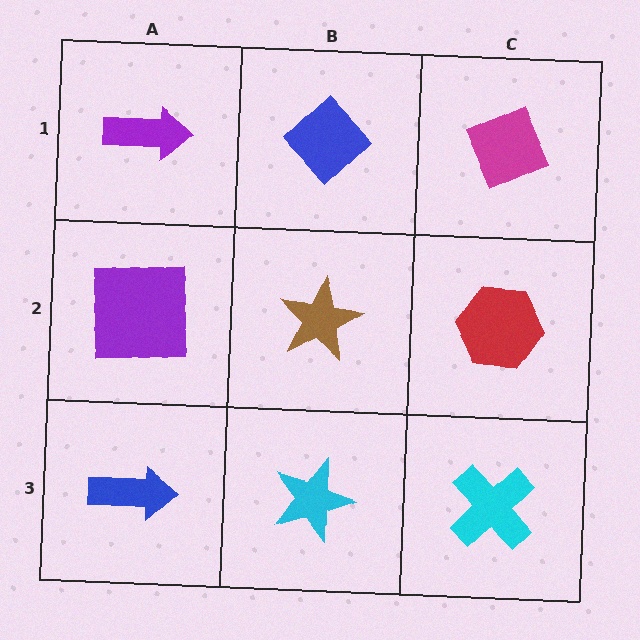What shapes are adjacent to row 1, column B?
A brown star (row 2, column B), a purple arrow (row 1, column A), a magenta diamond (row 1, column C).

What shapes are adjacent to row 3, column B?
A brown star (row 2, column B), a blue arrow (row 3, column A), a cyan cross (row 3, column C).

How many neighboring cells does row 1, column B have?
3.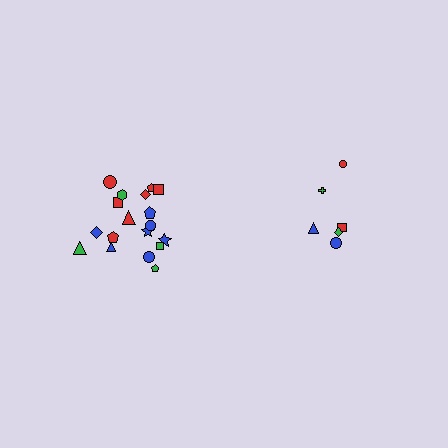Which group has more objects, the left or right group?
The left group.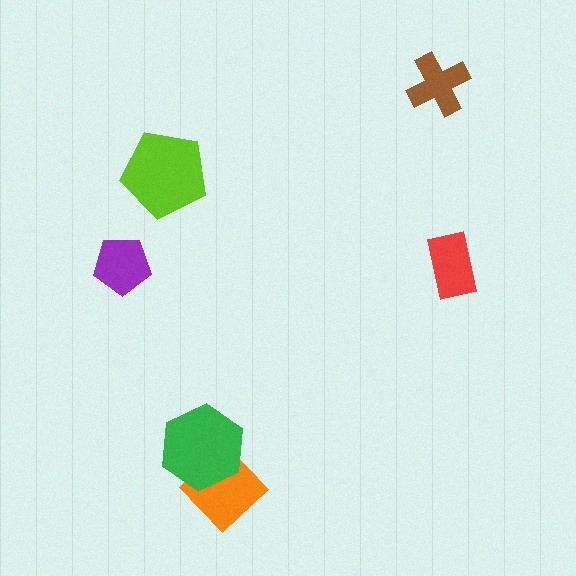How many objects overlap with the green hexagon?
1 object overlaps with the green hexagon.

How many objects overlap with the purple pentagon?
0 objects overlap with the purple pentagon.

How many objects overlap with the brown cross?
0 objects overlap with the brown cross.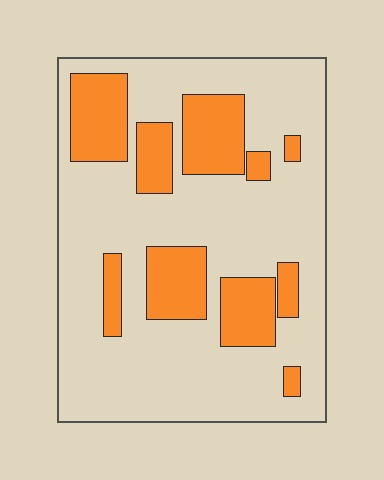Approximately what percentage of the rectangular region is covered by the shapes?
Approximately 25%.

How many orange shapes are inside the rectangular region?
10.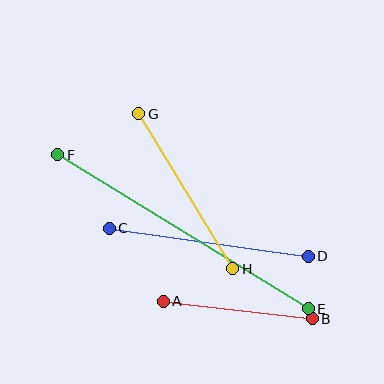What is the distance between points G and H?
The distance is approximately 181 pixels.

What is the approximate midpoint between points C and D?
The midpoint is at approximately (209, 242) pixels.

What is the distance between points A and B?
The distance is approximately 150 pixels.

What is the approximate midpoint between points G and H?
The midpoint is at approximately (186, 191) pixels.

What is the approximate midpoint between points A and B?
The midpoint is at approximately (238, 310) pixels.